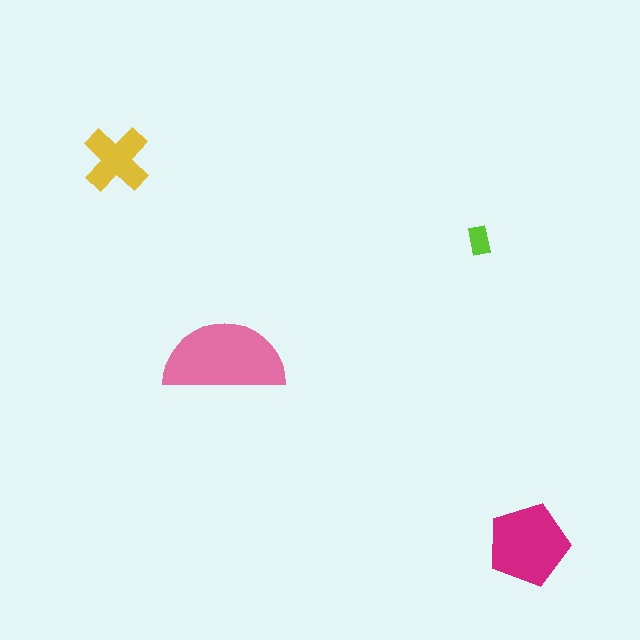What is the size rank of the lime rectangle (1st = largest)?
4th.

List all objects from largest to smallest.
The pink semicircle, the magenta pentagon, the yellow cross, the lime rectangle.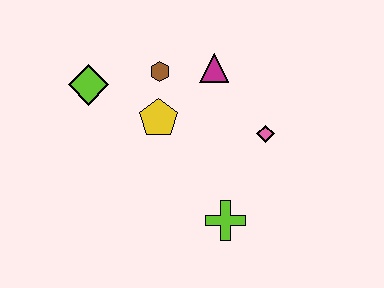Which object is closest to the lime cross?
The pink diamond is closest to the lime cross.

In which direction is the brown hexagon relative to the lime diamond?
The brown hexagon is to the right of the lime diamond.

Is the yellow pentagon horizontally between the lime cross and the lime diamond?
Yes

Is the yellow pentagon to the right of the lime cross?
No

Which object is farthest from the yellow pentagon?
The lime cross is farthest from the yellow pentagon.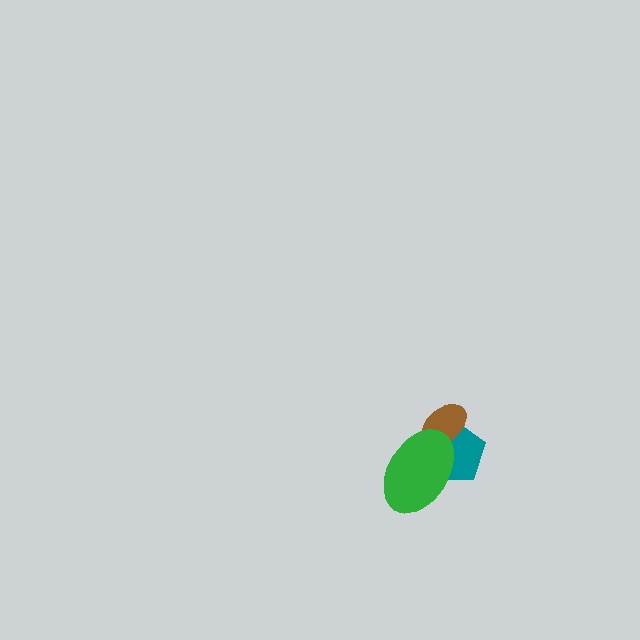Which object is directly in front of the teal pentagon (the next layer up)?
The brown ellipse is directly in front of the teal pentagon.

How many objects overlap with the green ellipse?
2 objects overlap with the green ellipse.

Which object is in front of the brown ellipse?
The green ellipse is in front of the brown ellipse.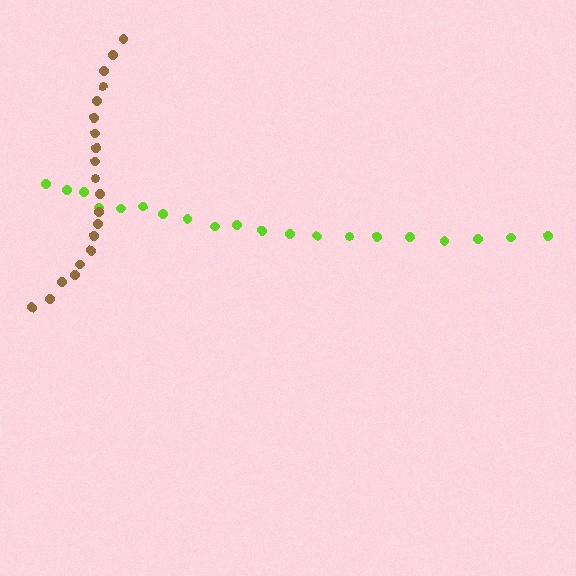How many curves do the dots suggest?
There are 2 distinct paths.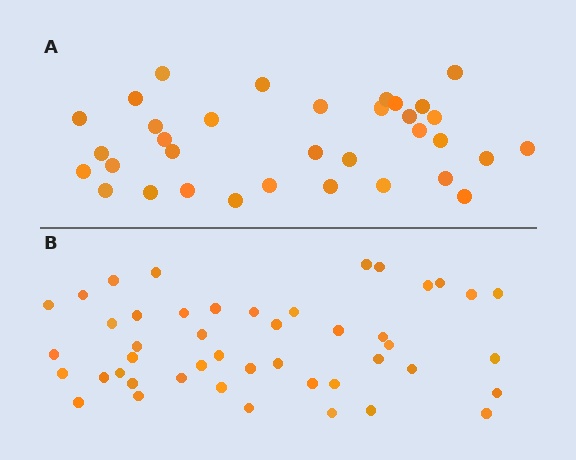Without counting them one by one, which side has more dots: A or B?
Region B (the bottom region) has more dots.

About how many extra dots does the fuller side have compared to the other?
Region B has roughly 12 or so more dots than region A.